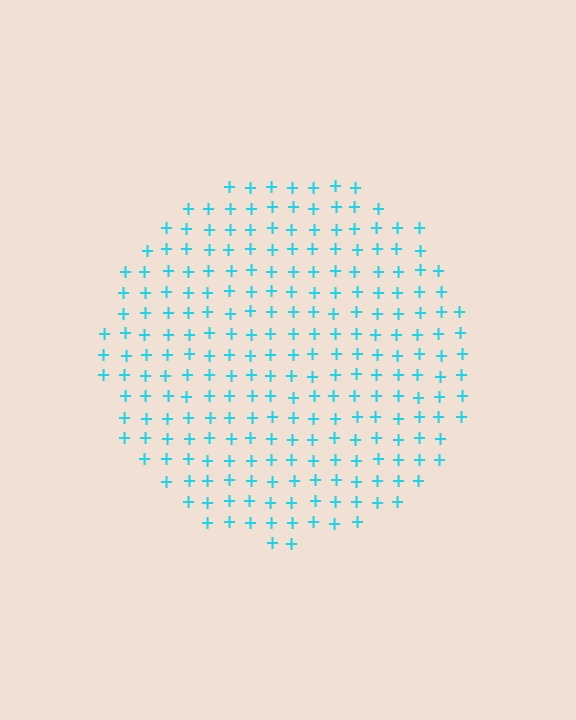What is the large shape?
The large shape is a circle.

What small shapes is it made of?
It is made of small plus signs.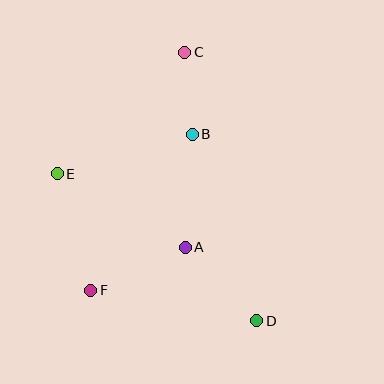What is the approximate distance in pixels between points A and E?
The distance between A and E is approximately 148 pixels.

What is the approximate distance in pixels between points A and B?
The distance between A and B is approximately 113 pixels.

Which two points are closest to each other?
Points B and C are closest to each other.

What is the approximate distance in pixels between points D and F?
The distance between D and F is approximately 169 pixels.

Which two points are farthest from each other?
Points C and D are farthest from each other.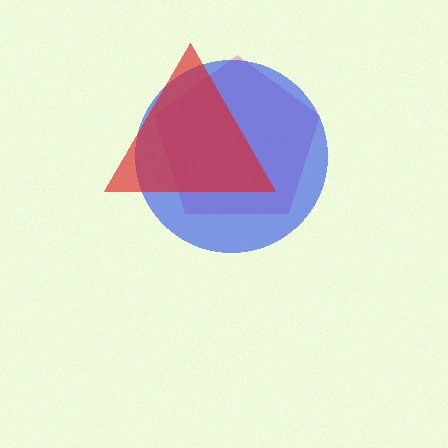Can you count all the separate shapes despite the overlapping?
Yes, there are 3 separate shapes.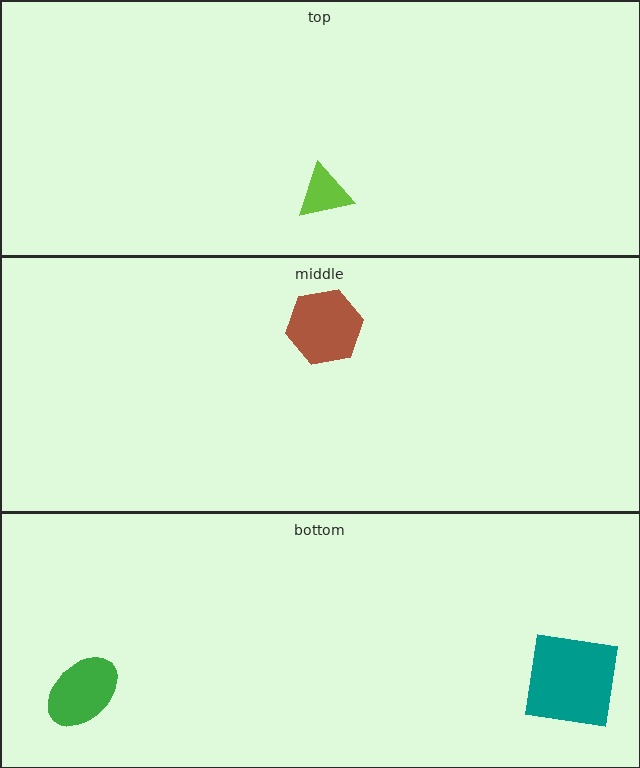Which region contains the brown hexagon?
The middle region.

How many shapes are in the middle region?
1.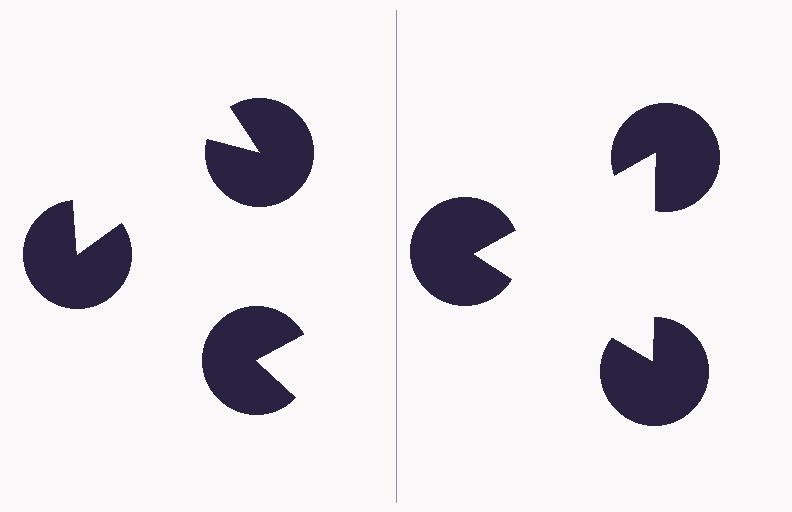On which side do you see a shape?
An illusory triangle appears on the right side. On the left side the wedge cuts are rotated, so no coherent shape forms.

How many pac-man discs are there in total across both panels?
6 — 3 on each side.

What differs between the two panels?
The pac-man discs are positioned identically on both sides; only the wedge orientations differ. On the right they align to a triangle; on the left they are misaligned.